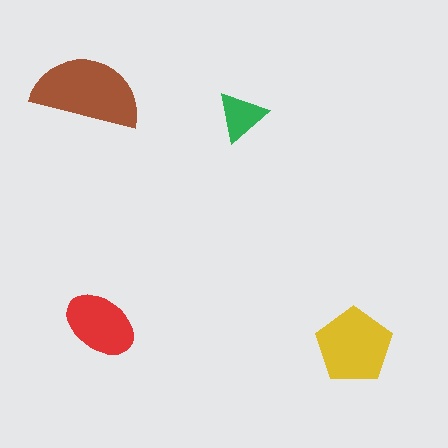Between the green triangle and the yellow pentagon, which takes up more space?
The yellow pentagon.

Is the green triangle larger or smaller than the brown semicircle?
Smaller.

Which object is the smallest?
The green triangle.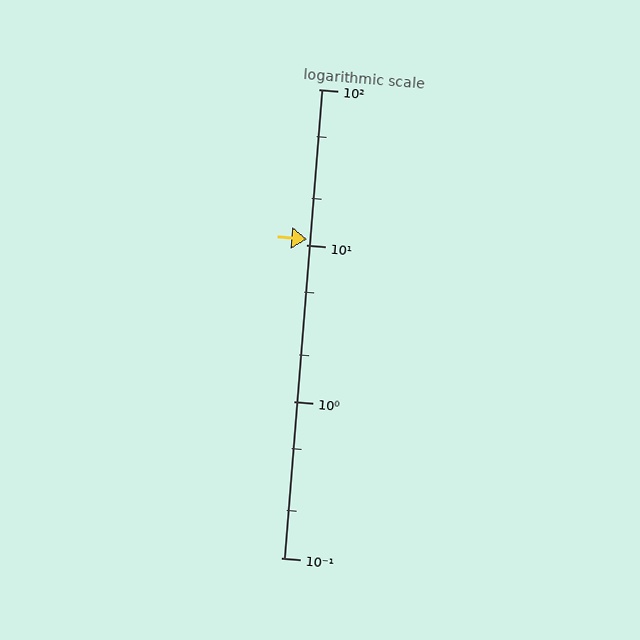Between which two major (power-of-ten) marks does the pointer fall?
The pointer is between 10 and 100.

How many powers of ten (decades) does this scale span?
The scale spans 3 decades, from 0.1 to 100.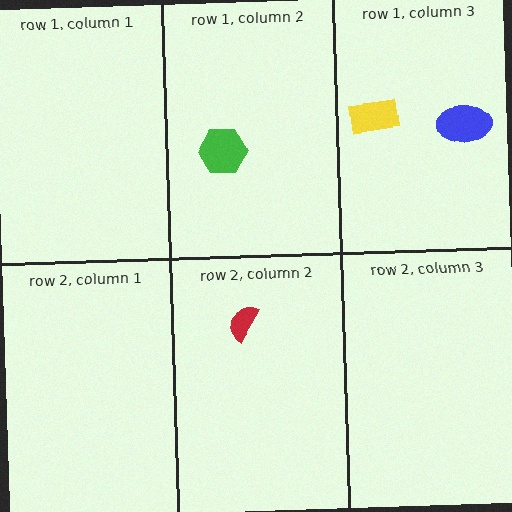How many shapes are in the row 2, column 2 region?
1.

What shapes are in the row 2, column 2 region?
The red semicircle.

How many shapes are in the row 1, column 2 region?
1.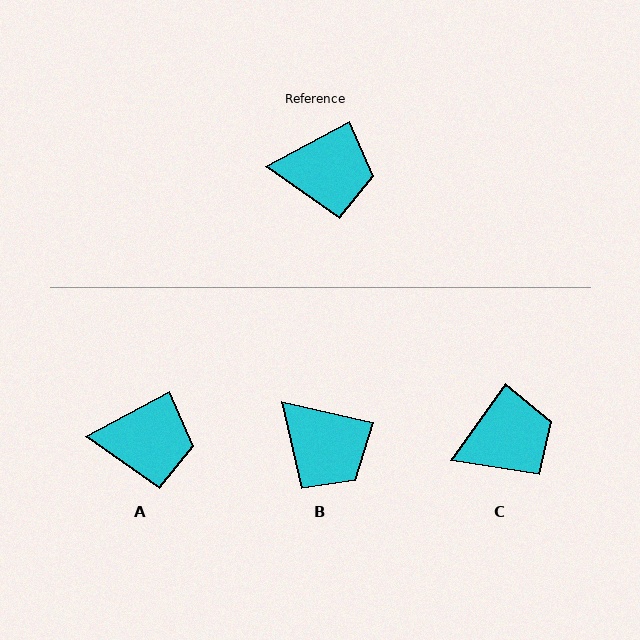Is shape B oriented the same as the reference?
No, it is off by about 41 degrees.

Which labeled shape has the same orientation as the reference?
A.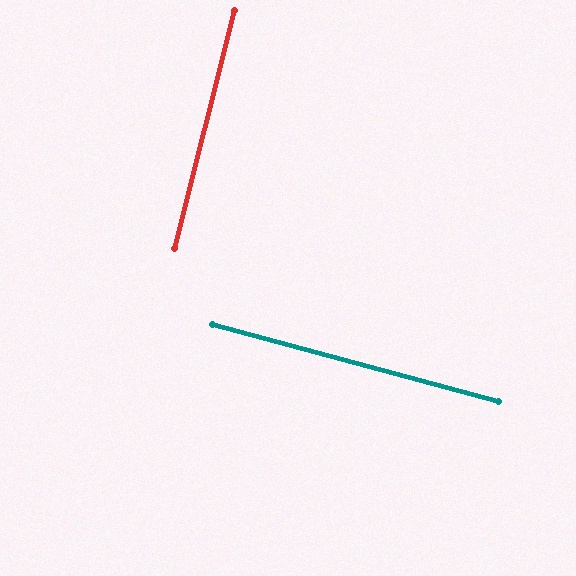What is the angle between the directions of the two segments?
Approximately 89 degrees.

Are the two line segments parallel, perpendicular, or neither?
Perpendicular — they meet at approximately 89°.